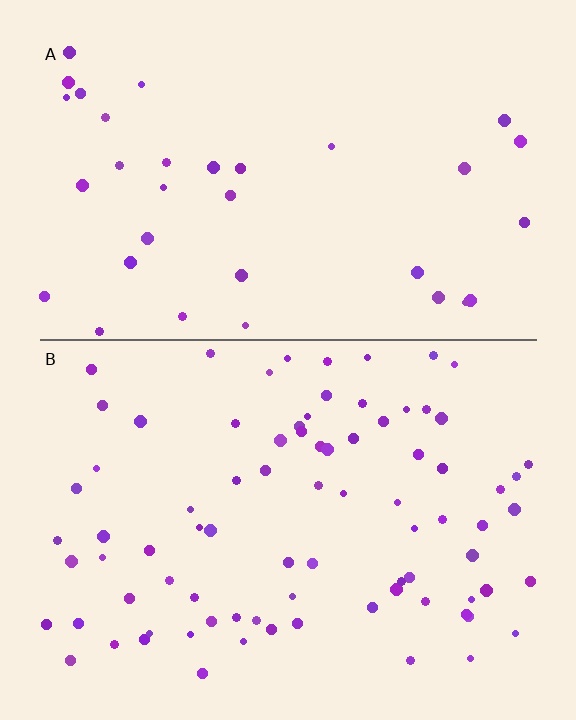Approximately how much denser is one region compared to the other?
Approximately 2.5× — region B over region A.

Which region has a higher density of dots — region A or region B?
B (the bottom).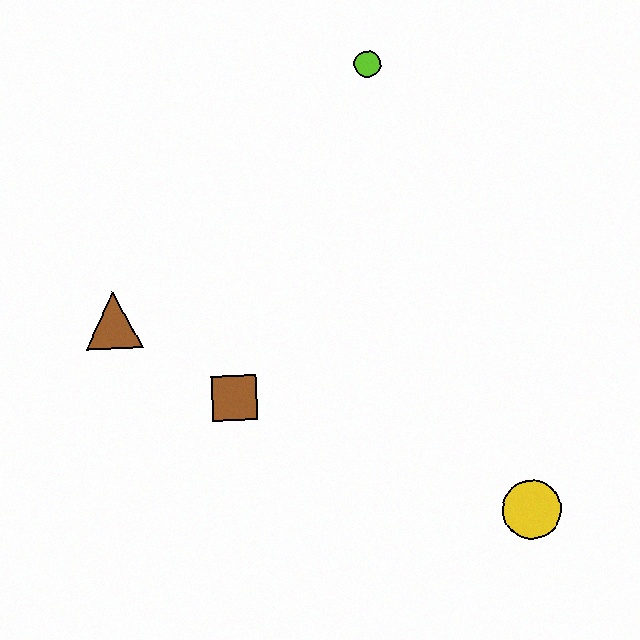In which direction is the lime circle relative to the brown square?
The lime circle is above the brown square.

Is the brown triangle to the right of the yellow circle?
No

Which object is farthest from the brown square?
The lime circle is farthest from the brown square.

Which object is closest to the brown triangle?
The brown square is closest to the brown triangle.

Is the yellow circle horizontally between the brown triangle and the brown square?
No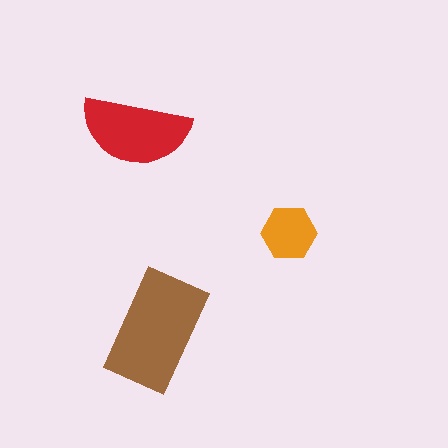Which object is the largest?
The brown rectangle.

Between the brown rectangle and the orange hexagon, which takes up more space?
The brown rectangle.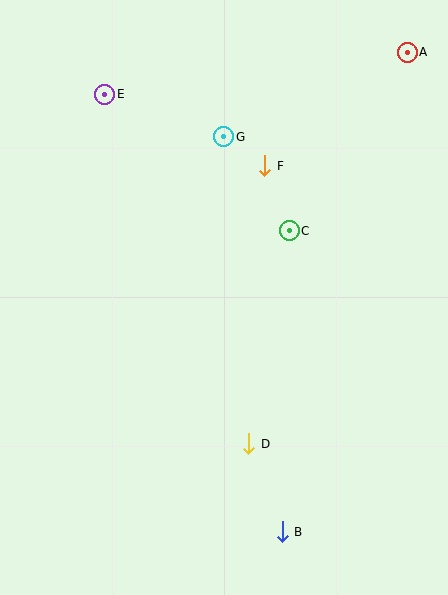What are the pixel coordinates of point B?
Point B is at (282, 532).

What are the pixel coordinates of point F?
Point F is at (265, 166).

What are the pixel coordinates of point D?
Point D is at (249, 444).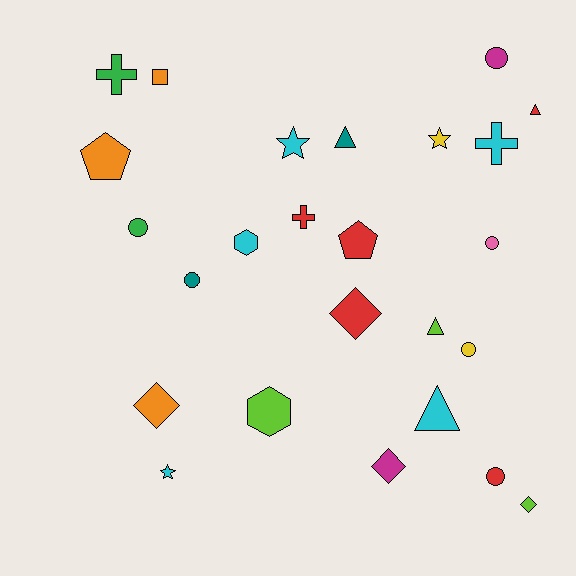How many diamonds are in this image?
There are 4 diamonds.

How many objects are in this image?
There are 25 objects.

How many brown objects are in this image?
There are no brown objects.